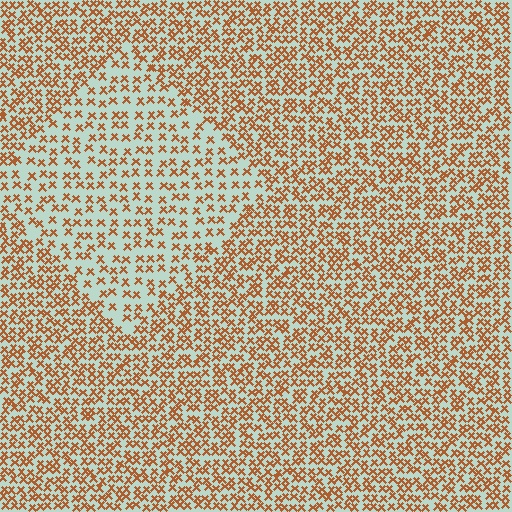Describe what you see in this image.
The image contains small brown elements arranged at two different densities. A diamond-shaped region is visible where the elements are less densely packed than the surrounding area.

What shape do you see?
I see a diamond.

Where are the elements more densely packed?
The elements are more densely packed outside the diamond boundary.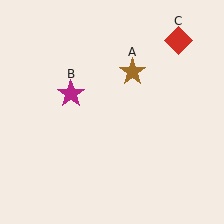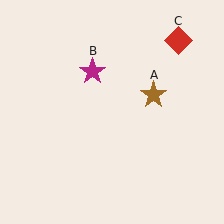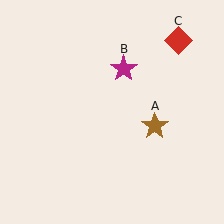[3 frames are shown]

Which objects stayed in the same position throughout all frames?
Red diamond (object C) remained stationary.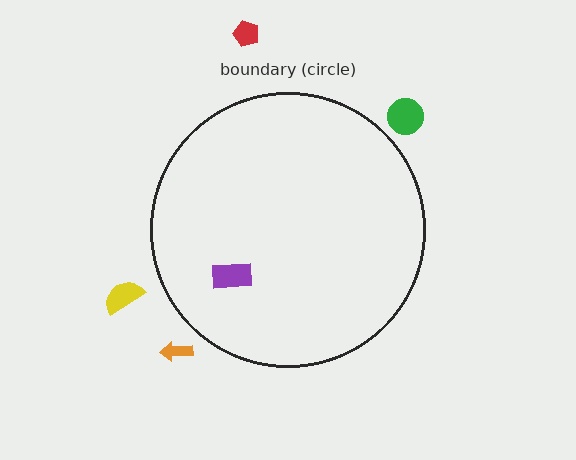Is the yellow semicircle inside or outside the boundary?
Outside.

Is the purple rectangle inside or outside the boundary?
Inside.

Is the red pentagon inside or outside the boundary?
Outside.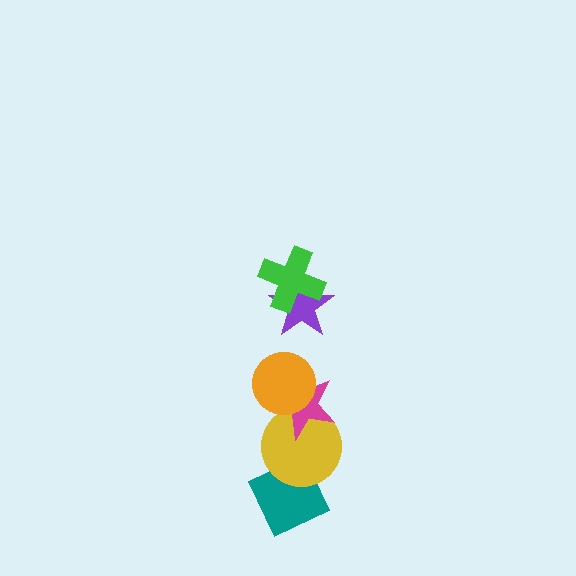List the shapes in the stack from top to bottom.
From top to bottom: the green cross, the purple star, the orange circle, the magenta star, the yellow circle, the teal diamond.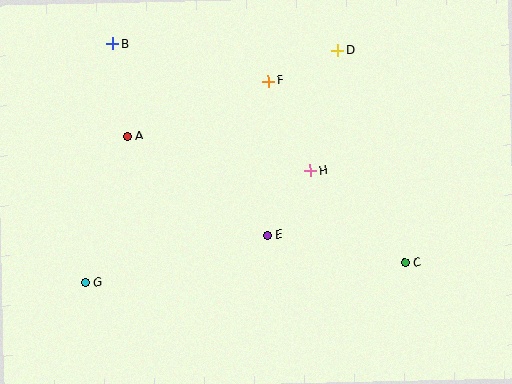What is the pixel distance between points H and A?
The distance between H and A is 186 pixels.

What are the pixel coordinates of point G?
Point G is at (85, 283).